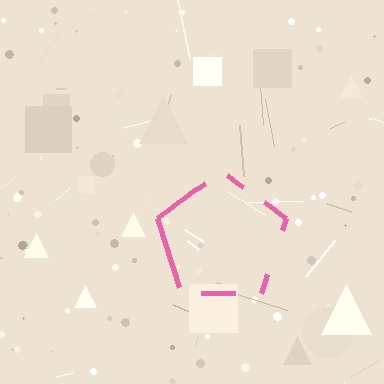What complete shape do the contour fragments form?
The contour fragments form a pentagon.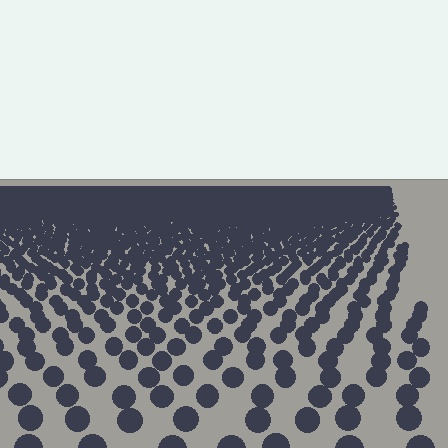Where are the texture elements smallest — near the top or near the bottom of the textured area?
Near the top.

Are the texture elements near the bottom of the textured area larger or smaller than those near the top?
Larger. Near the bottom, elements are closer to the viewer and appear at a bigger on-screen size.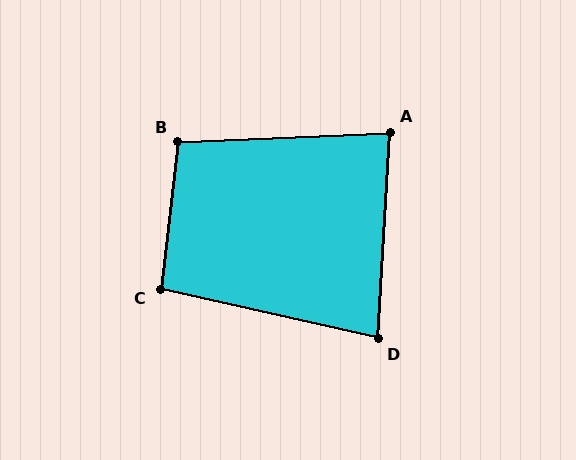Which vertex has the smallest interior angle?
D, at approximately 81 degrees.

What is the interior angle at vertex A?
Approximately 84 degrees (acute).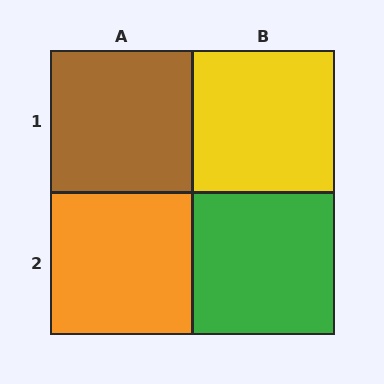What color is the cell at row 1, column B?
Yellow.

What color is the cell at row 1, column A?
Brown.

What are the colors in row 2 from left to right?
Orange, green.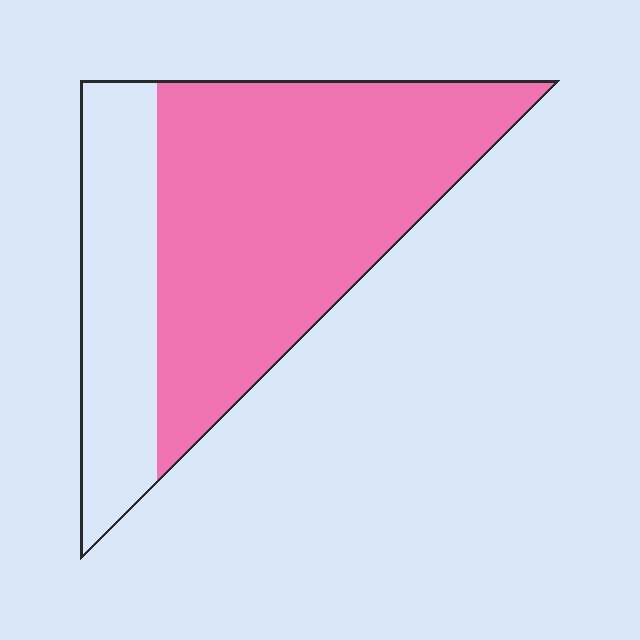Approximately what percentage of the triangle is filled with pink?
Approximately 70%.